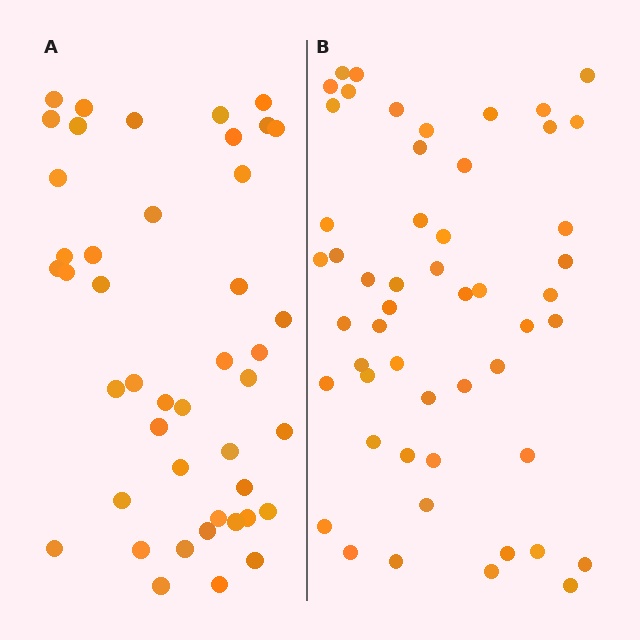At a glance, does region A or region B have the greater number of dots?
Region B (the right region) has more dots.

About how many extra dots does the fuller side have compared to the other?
Region B has roughly 8 or so more dots than region A.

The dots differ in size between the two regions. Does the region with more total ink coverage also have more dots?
No. Region A has more total ink coverage because its dots are larger, but region B actually contains more individual dots. Total area can be misleading — the number of items is what matters here.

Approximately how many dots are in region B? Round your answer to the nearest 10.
About 50 dots. (The exact count is 52, which rounds to 50.)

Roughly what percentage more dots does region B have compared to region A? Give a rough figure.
About 20% more.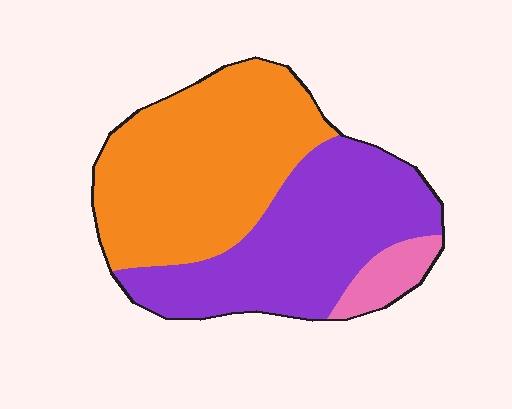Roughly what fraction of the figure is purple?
Purple covers 44% of the figure.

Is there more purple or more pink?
Purple.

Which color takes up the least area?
Pink, at roughly 5%.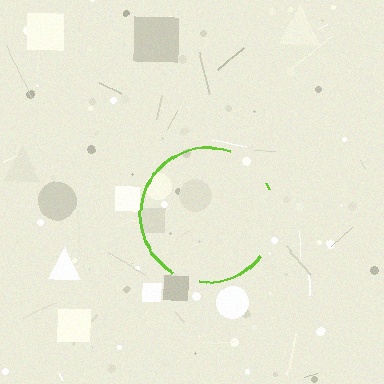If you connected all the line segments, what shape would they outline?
They would outline a circle.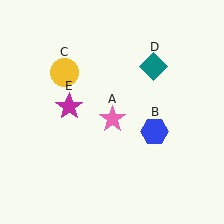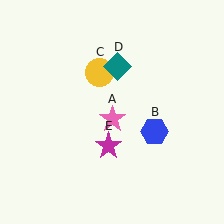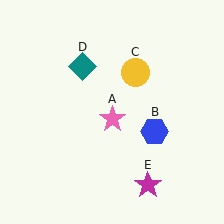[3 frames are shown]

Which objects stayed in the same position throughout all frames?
Pink star (object A) and blue hexagon (object B) remained stationary.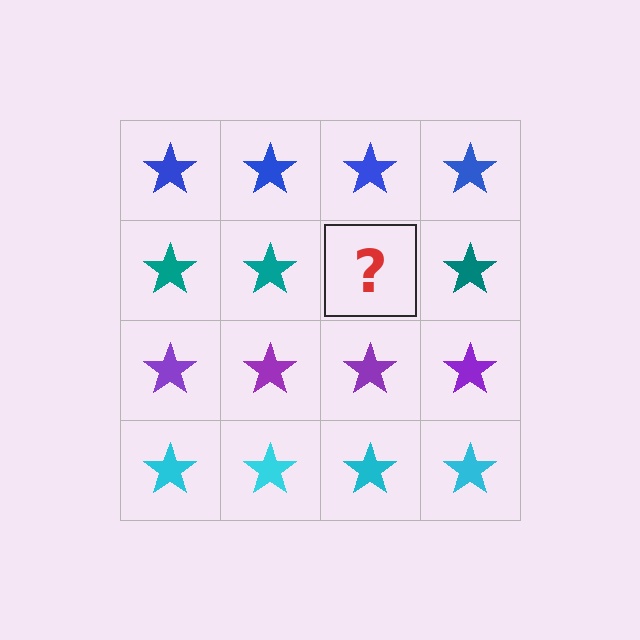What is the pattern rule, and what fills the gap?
The rule is that each row has a consistent color. The gap should be filled with a teal star.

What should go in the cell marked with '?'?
The missing cell should contain a teal star.